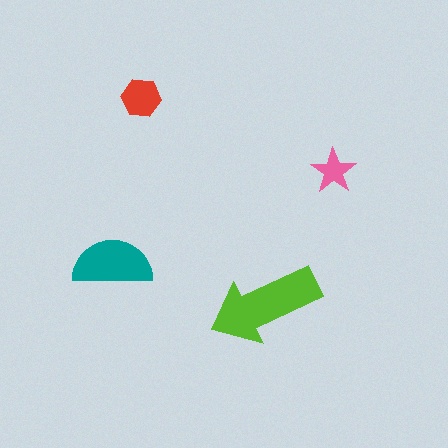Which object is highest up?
The red hexagon is topmost.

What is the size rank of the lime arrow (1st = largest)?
1st.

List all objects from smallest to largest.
The pink star, the red hexagon, the teal semicircle, the lime arrow.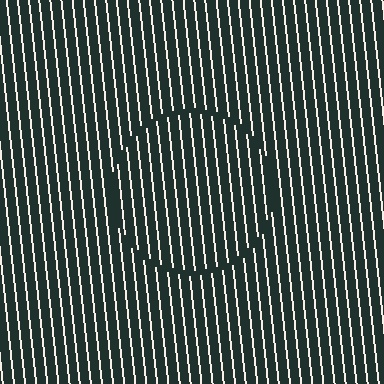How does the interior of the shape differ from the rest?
The interior of the shape contains the same grating, shifted by half a period — the contour is defined by the phase discontinuity where line-ends from the inner and outer gratings abut.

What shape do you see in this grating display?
An illusory circle. The interior of the shape contains the same grating, shifted by half a period — the contour is defined by the phase discontinuity where line-ends from the inner and outer gratings abut.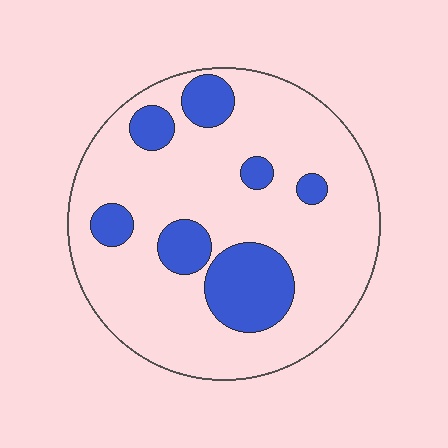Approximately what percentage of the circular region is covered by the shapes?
Approximately 20%.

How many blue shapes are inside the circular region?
7.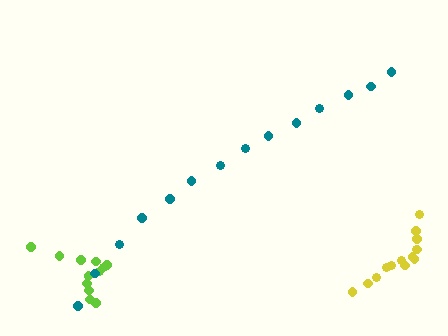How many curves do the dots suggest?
There are 3 distinct paths.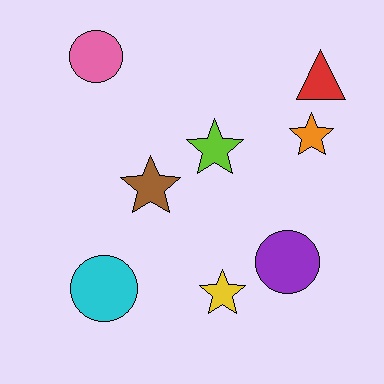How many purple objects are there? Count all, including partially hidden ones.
There is 1 purple object.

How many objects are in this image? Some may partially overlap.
There are 8 objects.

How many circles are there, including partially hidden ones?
There are 3 circles.